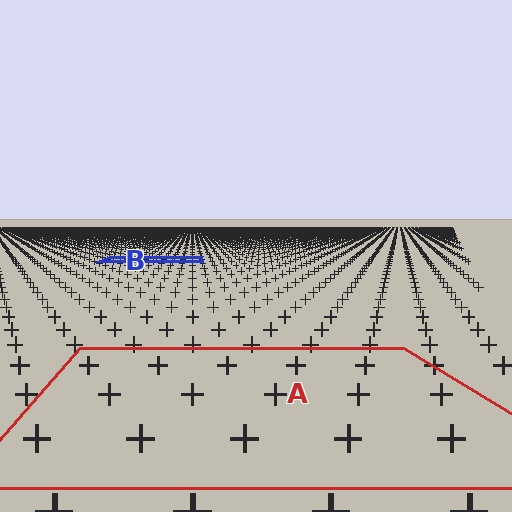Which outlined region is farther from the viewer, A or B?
Region B is farther from the viewer — the texture elements inside it appear smaller and more densely packed.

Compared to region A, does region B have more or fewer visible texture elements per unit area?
Region B has more texture elements per unit area — they are packed more densely because it is farther away.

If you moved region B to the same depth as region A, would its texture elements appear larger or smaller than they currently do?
They would appear larger. At a closer depth, the same texture elements are projected at a bigger on-screen size.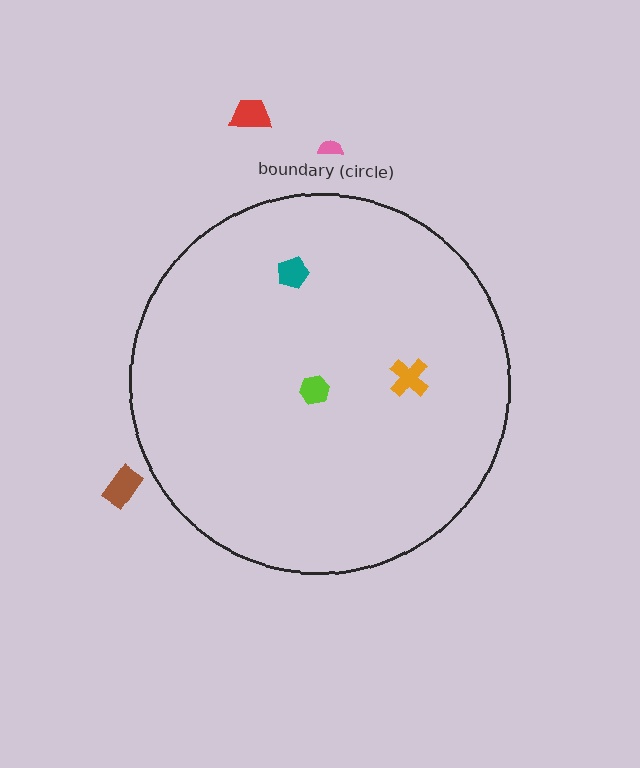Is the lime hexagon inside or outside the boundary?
Inside.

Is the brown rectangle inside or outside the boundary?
Outside.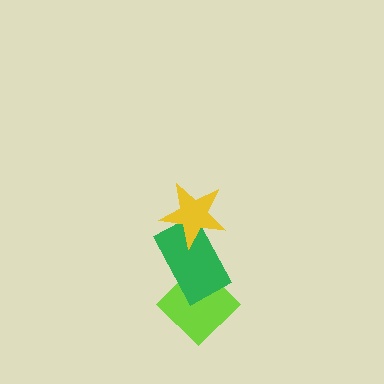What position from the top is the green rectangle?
The green rectangle is 2nd from the top.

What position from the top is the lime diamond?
The lime diamond is 3rd from the top.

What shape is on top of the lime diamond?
The green rectangle is on top of the lime diamond.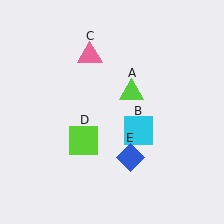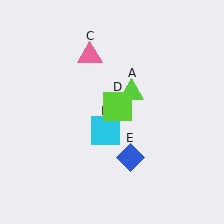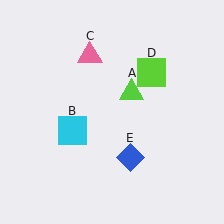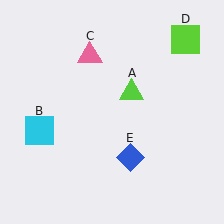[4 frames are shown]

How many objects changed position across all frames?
2 objects changed position: cyan square (object B), lime square (object D).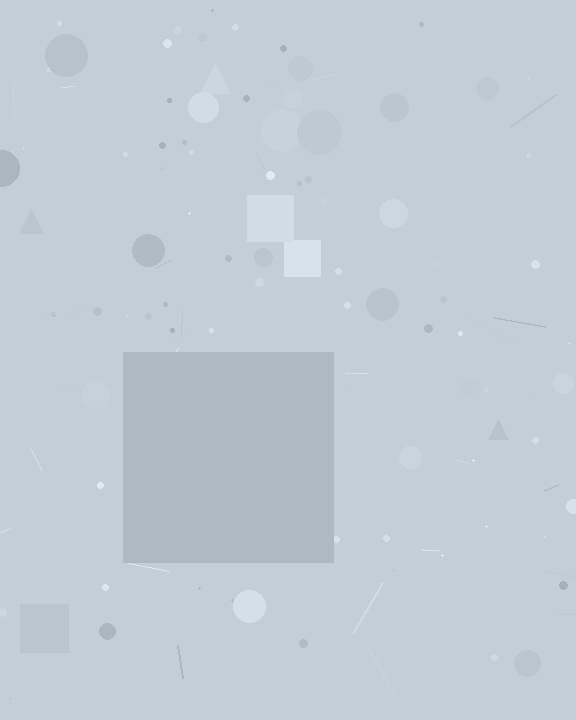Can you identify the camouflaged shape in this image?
The camouflaged shape is a square.